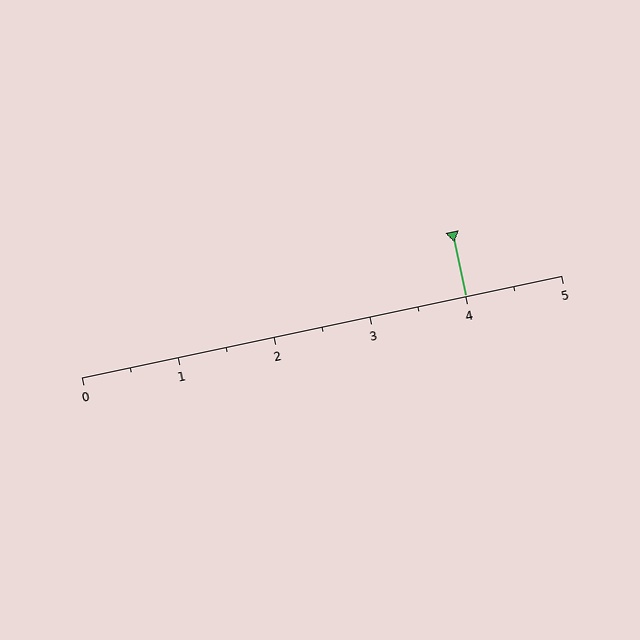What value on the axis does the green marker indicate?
The marker indicates approximately 4.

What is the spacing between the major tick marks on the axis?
The major ticks are spaced 1 apart.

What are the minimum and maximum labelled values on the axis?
The axis runs from 0 to 5.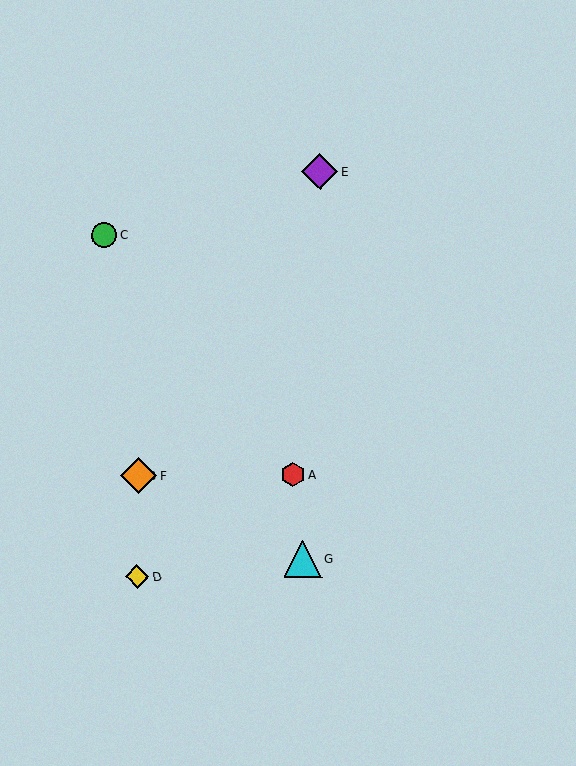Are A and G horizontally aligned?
No, A is at y≈475 and G is at y≈559.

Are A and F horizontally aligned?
Yes, both are at y≈475.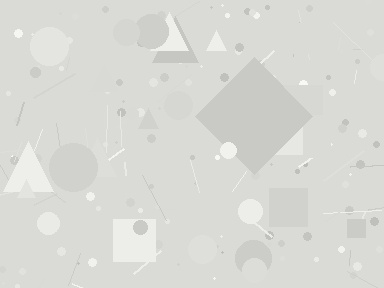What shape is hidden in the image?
A diamond is hidden in the image.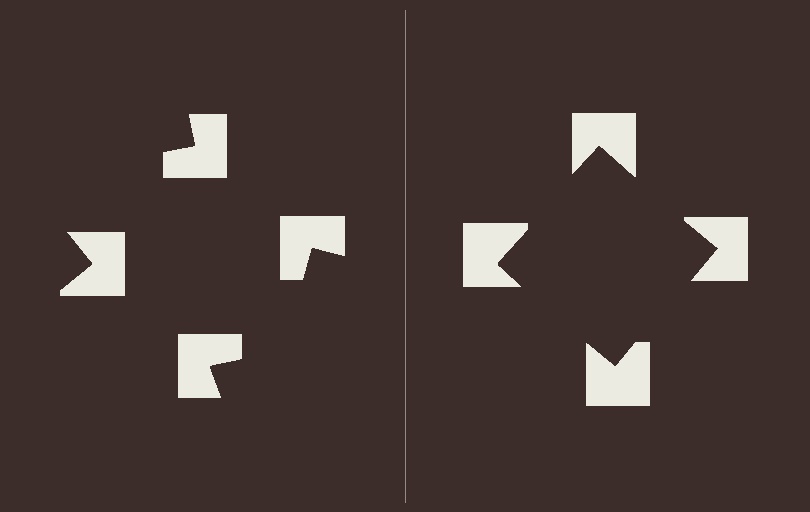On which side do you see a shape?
An illusory square appears on the right side. On the left side the wedge cuts are rotated, so no coherent shape forms.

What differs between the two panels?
The notched squares are positioned identically on both sides; only the wedge orientations differ. On the right they align to a square; on the left they are misaligned.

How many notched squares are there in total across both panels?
8 — 4 on each side.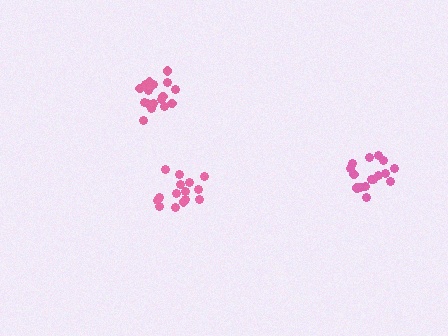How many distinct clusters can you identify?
There are 3 distinct clusters.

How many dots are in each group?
Group 1: 15 dots, Group 2: 16 dots, Group 3: 19 dots (50 total).